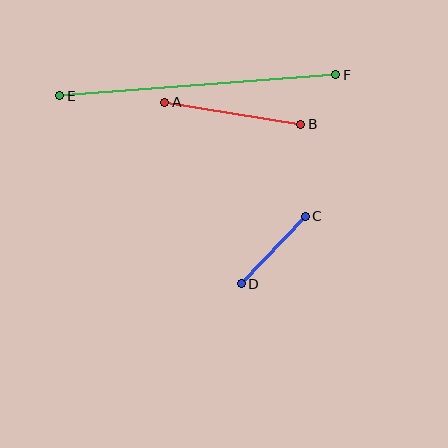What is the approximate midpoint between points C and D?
The midpoint is at approximately (273, 250) pixels.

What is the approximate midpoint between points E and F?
The midpoint is at approximately (198, 85) pixels.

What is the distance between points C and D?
The distance is approximately 93 pixels.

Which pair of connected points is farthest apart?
Points E and F are farthest apart.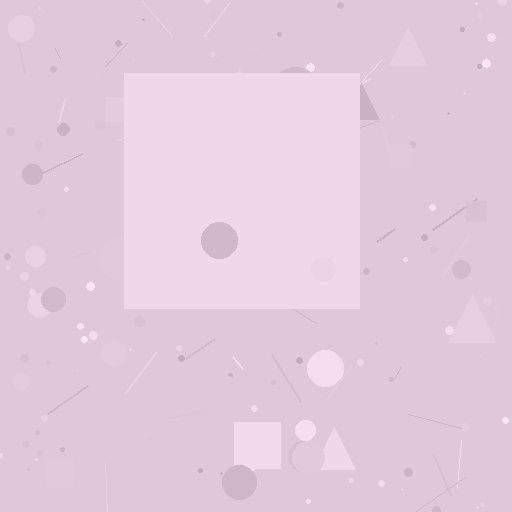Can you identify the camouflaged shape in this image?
The camouflaged shape is a square.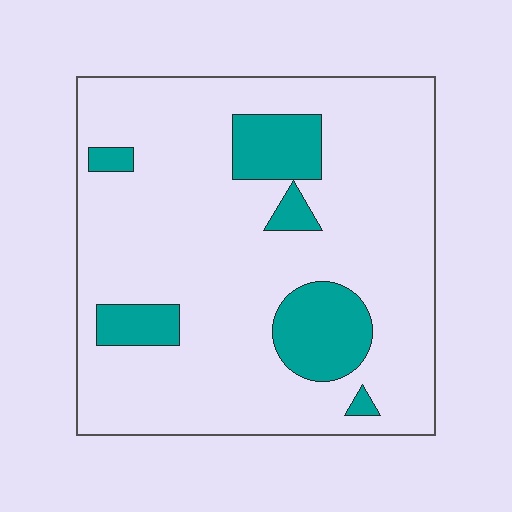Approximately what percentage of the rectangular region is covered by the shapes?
Approximately 15%.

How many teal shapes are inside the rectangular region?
6.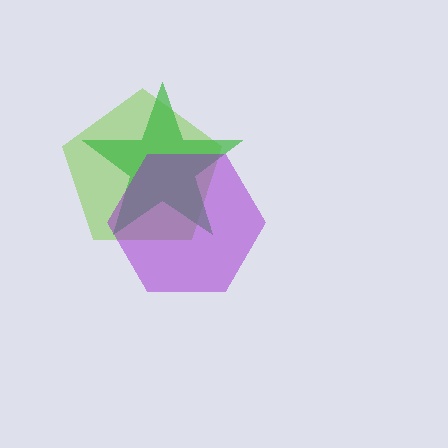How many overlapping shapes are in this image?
There are 3 overlapping shapes in the image.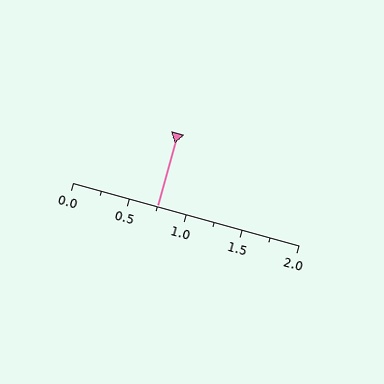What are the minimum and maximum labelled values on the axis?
The axis runs from 0.0 to 2.0.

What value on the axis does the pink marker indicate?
The marker indicates approximately 0.75.